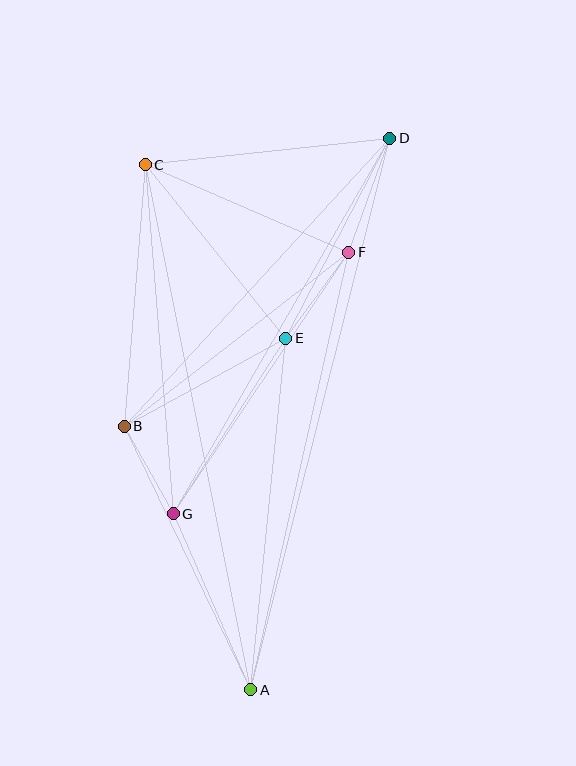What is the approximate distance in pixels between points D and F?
The distance between D and F is approximately 121 pixels.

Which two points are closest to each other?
Points B and G are closest to each other.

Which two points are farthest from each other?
Points A and D are farthest from each other.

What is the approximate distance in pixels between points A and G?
The distance between A and G is approximately 192 pixels.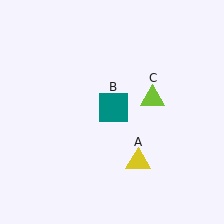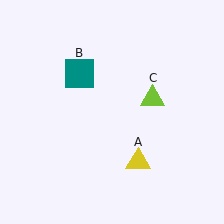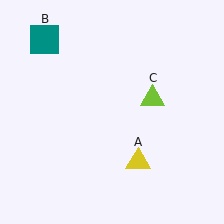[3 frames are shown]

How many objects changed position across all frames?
1 object changed position: teal square (object B).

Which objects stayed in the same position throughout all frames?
Yellow triangle (object A) and lime triangle (object C) remained stationary.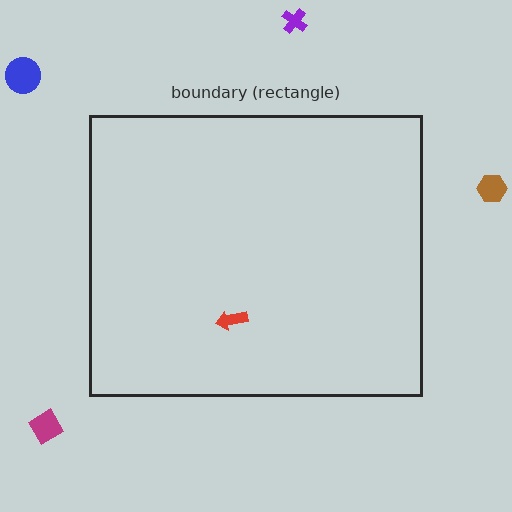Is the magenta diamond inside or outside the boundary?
Outside.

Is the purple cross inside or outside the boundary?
Outside.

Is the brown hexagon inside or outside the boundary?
Outside.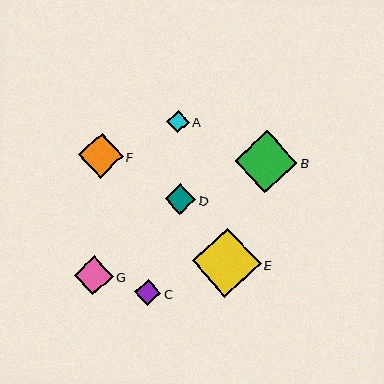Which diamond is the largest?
Diamond E is the largest with a size of approximately 69 pixels.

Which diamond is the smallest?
Diamond A is the smallest with a size of approximately 22 pixels.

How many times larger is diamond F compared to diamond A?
Diamond F is approximately 2.0 times the size of diamond A.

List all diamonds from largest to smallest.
From largest to smallest: E, B, F, G, D, C, A.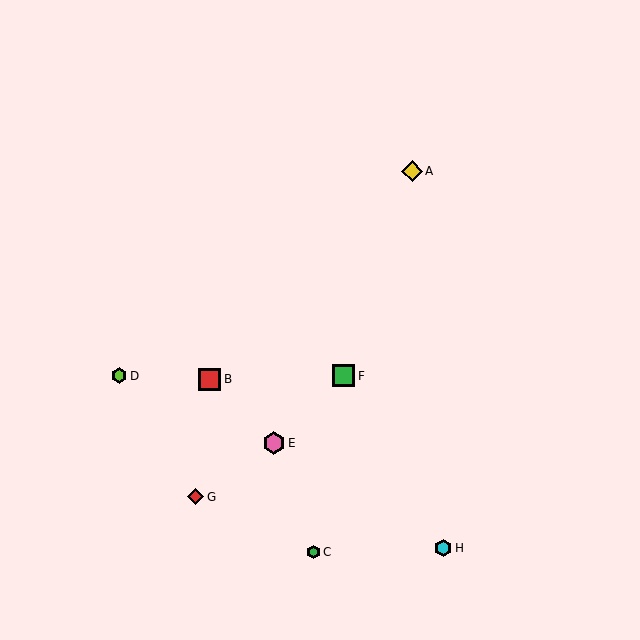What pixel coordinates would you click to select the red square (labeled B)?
Click at (209, 379) to select the red square B.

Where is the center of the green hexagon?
The center of the green hexagon is at (314, 552).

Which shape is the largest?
The pink hexagon (labeled E) is the largest.